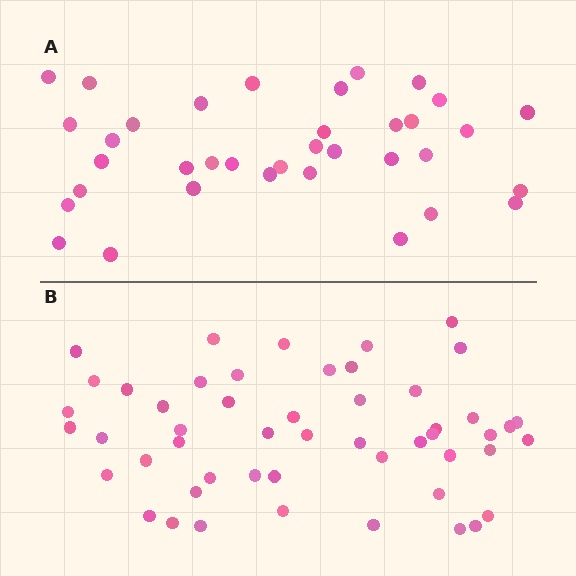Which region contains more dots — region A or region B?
Region B (the bottom region) has more dots.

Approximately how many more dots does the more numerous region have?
Region B has approximately 15 more dots than region A.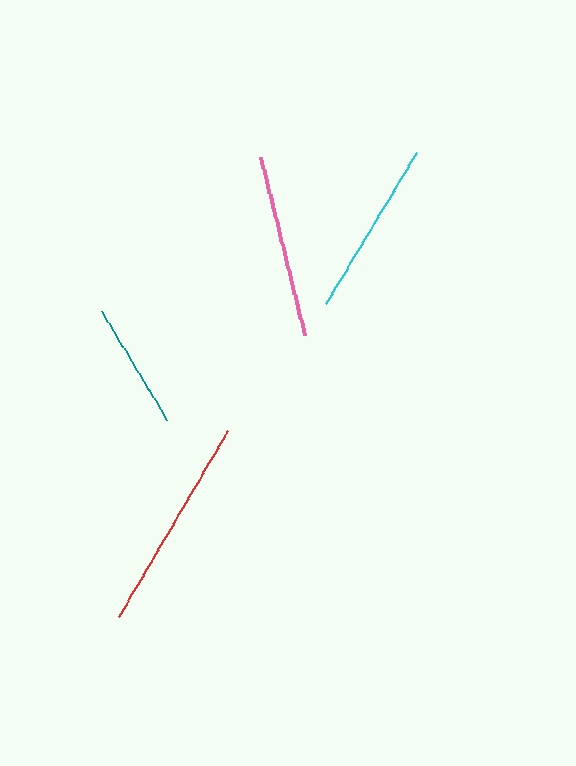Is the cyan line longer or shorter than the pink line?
The pink line is longer than the cyan line.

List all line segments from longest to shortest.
From longest to shortest: red, pink, cyan, teal.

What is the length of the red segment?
The red segment is approximately 215 pixels long.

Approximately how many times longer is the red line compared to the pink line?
The red line is approximately 1.2 times the length of the pink line.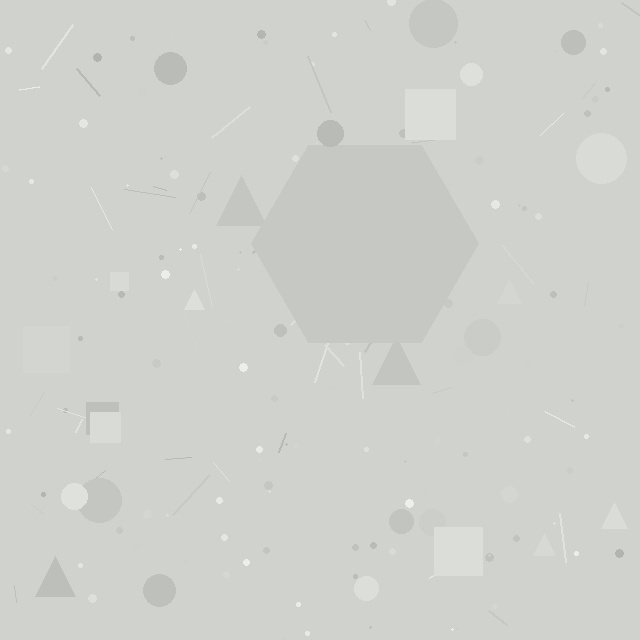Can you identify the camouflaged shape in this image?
The camouflaged shape is a hexagon.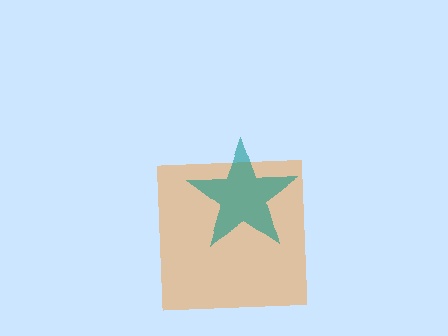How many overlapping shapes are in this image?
There are 2 overlapping shapes in the image.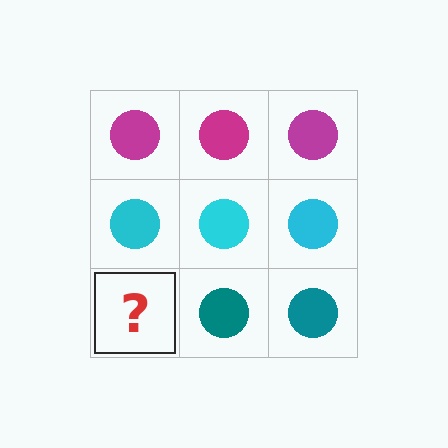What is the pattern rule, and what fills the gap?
The rule is that each row has a consistent color. The gap should be filled with a teal circle.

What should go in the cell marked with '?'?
The missing cell should contain a teal circle.